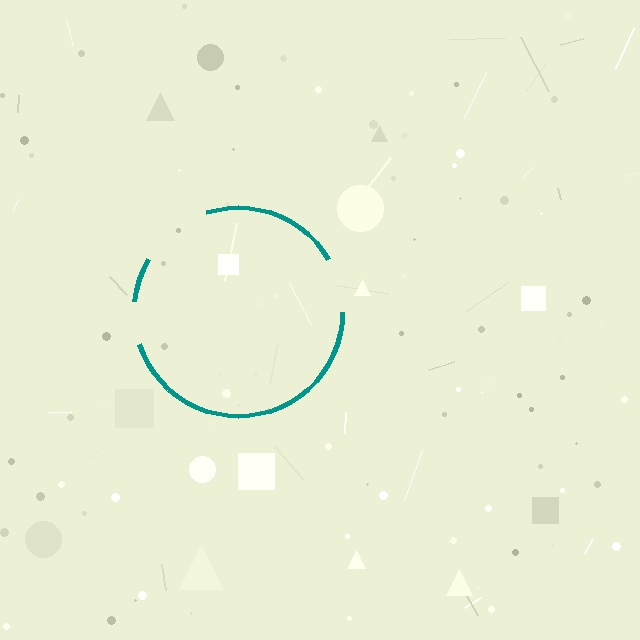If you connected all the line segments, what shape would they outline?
They would outline a circle.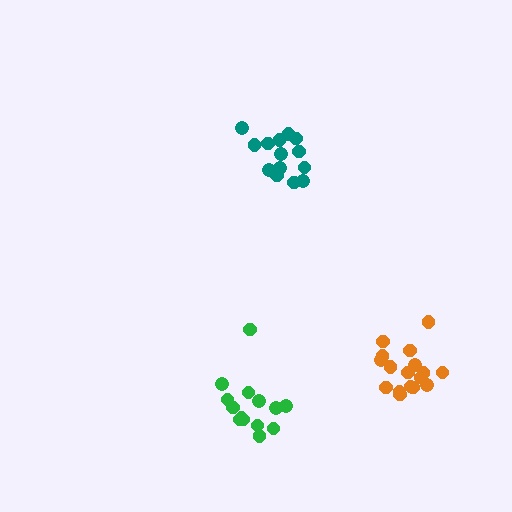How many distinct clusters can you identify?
There are 3 distinct clusters.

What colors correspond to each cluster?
The clusters are colored: green, teal, orange.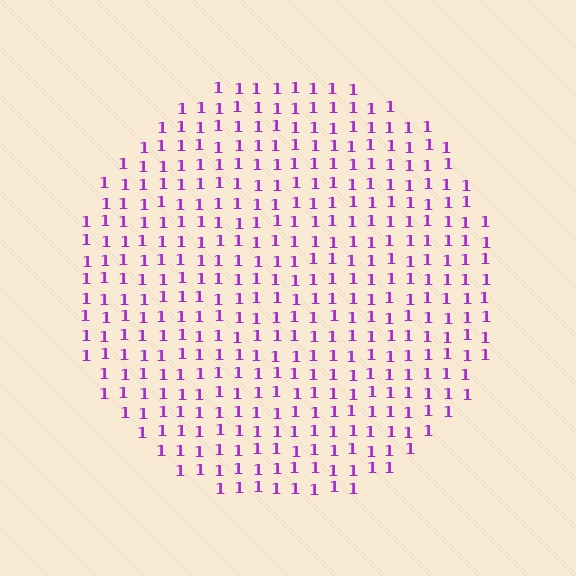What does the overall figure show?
The overall figure shows a circle.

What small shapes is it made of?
It is made of small digit 1's.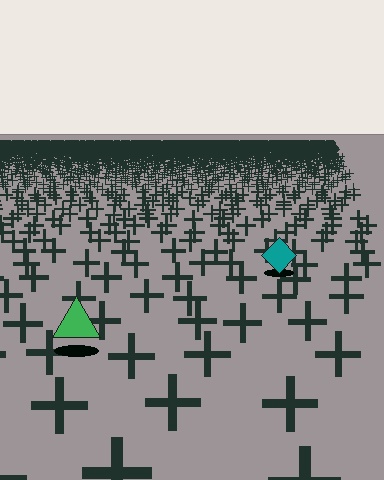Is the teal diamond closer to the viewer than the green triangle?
No. The green triangle is closer — you can tell from the texture gradient: the ground texture is coarser near it.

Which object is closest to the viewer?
The green triangle is closest. The texture marks near it are larger and more spread out.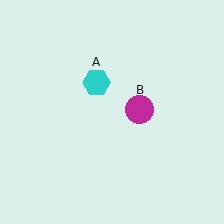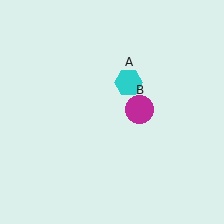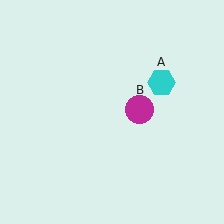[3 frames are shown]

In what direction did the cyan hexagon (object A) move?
The cyan hexagon (object A) moved right.